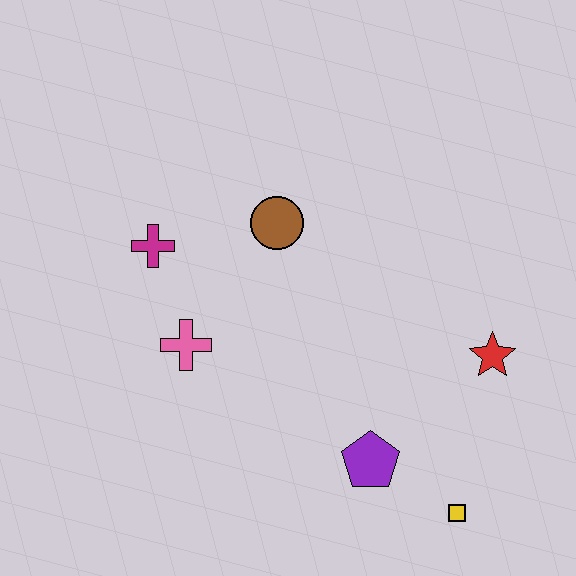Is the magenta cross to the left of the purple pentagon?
Yes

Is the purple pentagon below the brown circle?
Yes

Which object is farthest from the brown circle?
The yellow square is farthest from the brown circle.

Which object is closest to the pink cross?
The magenta cross is closest to the pink cross.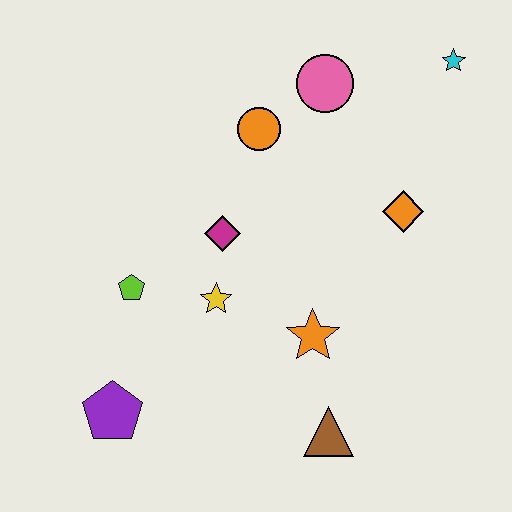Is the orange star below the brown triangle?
No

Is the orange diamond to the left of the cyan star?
Yes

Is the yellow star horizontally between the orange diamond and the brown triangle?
No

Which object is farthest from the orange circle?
The purple pentagon is farthest from the orange circle.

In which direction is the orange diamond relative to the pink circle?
The orange diamond is below the pink circle.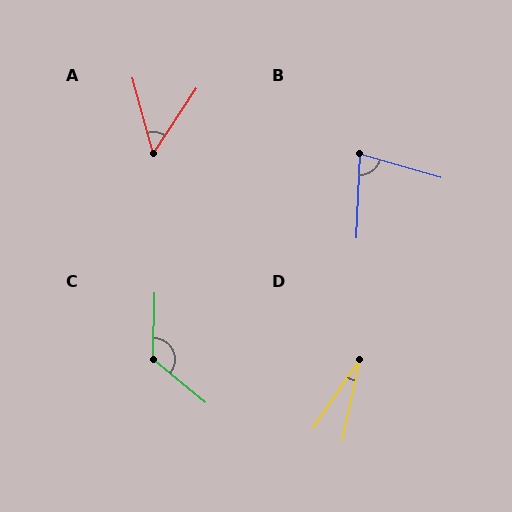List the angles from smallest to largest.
D (22°), A (49°), B (76°), C (128°).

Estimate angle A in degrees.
Approximately 49 degrees.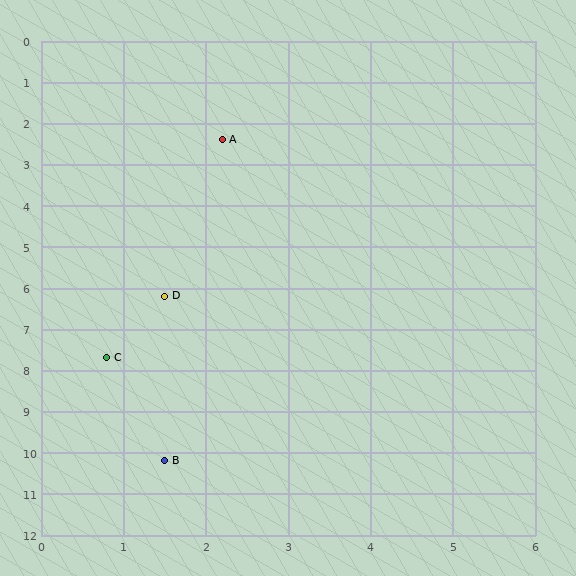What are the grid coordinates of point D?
Point D is at approximately (1.5, 6.2).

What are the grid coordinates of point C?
Point C is at approximately (0.8, 7.7).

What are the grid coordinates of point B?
Point B is at approximately (1.5, 10.2).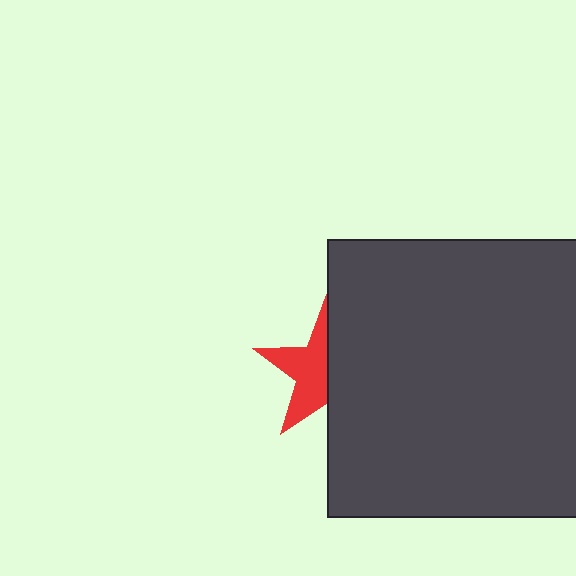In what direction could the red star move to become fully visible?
The red star could move left. That would shift it out from behind the dark gray rectangle entirely.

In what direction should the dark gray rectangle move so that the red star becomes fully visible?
The dark gray rectangle should move right. That is the shortest direction to clear the overlap and leave the red star fully visible.